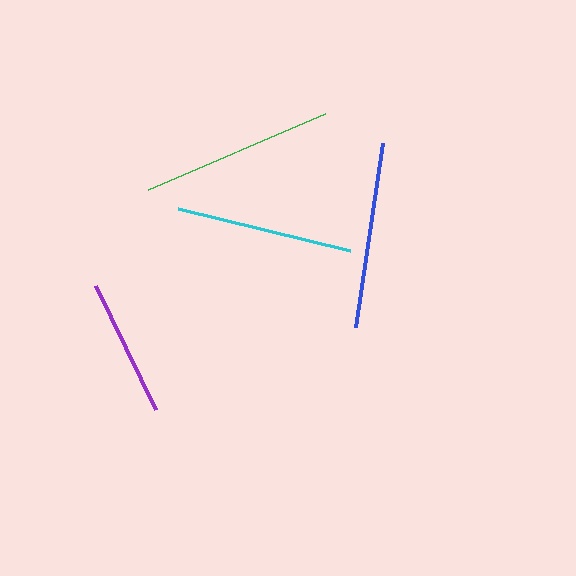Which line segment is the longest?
The green line is the longest at approximately 193 pixels.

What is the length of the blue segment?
The blue segment is approximately 186 pixels long.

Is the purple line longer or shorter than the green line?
The green line is longer than the purple line.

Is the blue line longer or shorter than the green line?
The green line is longer than the blue line.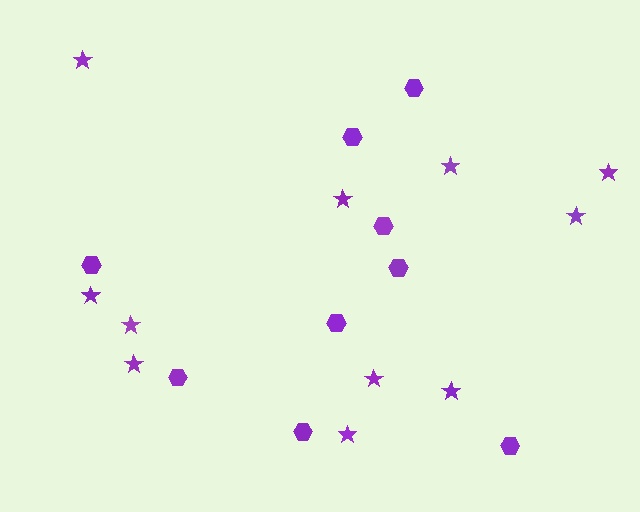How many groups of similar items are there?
There are 2 groups: one group of hexagons (9) and one group of stars (11).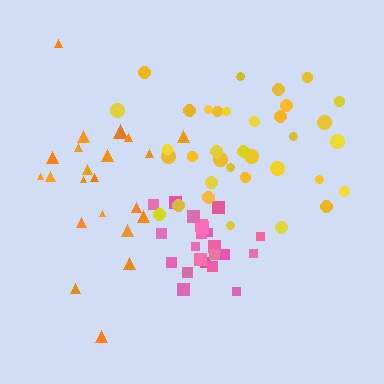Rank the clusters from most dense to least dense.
pink, yellow, orange.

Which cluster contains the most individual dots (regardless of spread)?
Yellow (35).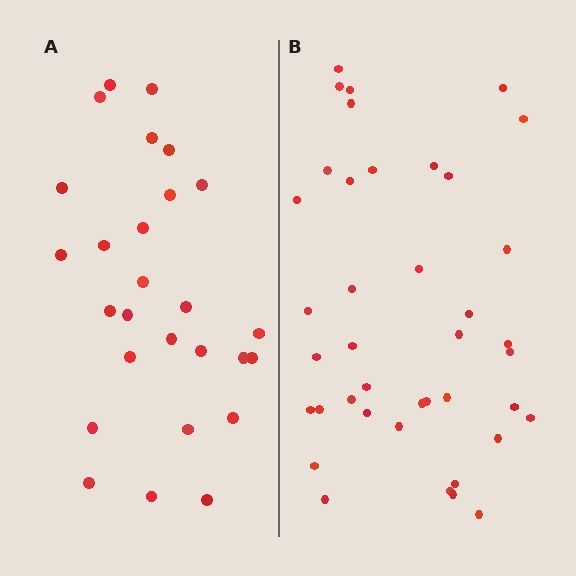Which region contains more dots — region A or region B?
Region B (the right region) has more dots.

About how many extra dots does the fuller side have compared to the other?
Region B has approximately 15 more dots than region A.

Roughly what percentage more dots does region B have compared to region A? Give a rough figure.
About 50% more.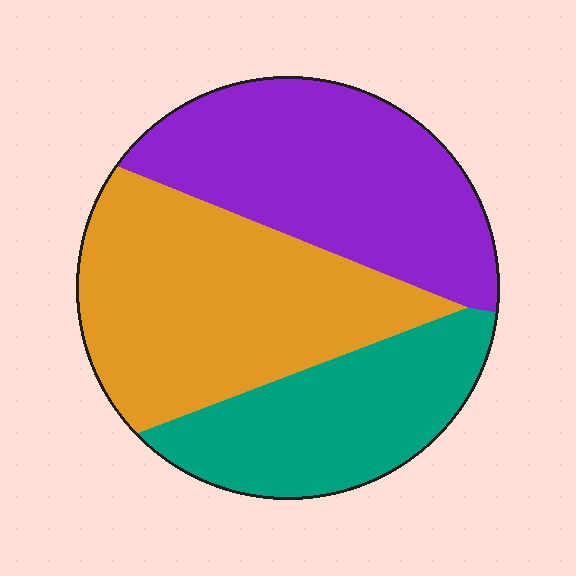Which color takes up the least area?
Teal, at roughly 25%.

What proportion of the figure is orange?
Orange takes up between a third and a half of the figure.